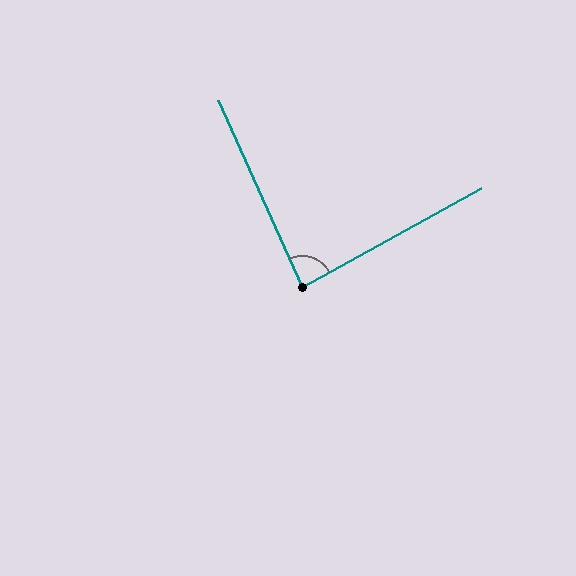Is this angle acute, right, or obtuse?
It is approximately a right angle.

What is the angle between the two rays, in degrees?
Approximately 85 degrees.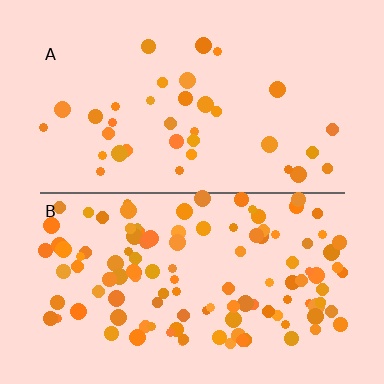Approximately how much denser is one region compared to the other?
Approximately 3.3× — region B over region A.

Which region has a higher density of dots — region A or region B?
B (the bottom).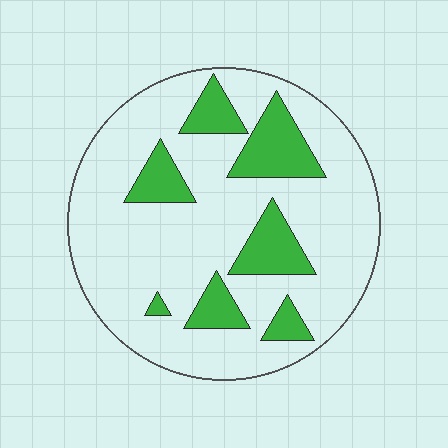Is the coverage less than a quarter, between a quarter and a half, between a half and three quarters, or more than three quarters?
Less than a quarter.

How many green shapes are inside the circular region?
7.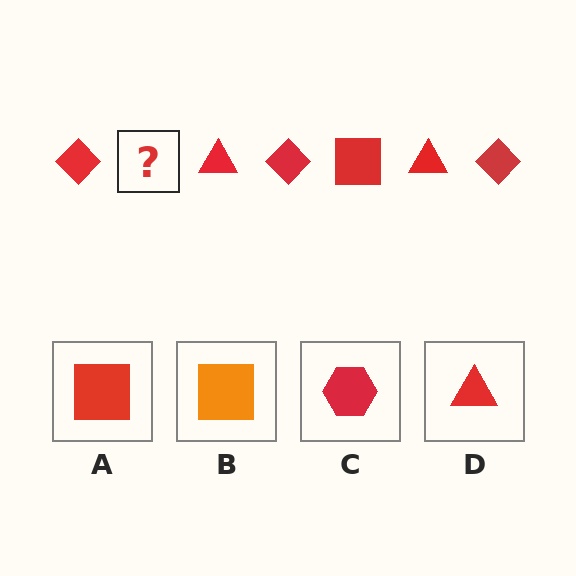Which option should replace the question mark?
Option A.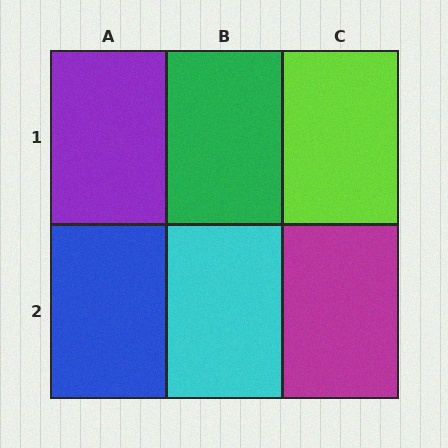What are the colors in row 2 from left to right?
Blue, cyan, magenta.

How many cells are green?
1 cell is green.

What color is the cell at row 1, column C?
Lime.